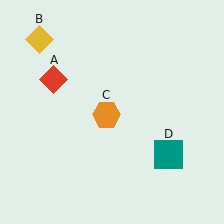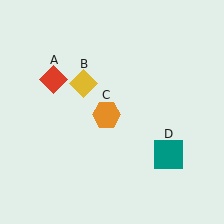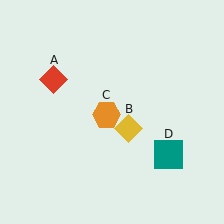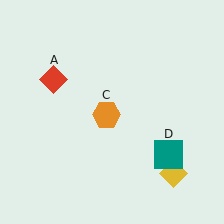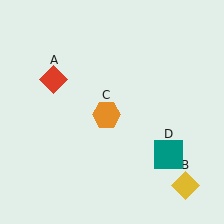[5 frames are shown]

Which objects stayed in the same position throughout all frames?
Red diamond (object A) and orange hexagon (object C) and teal square (object D) remained stationary.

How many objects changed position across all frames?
1 object changed position: yellow diamond (object B).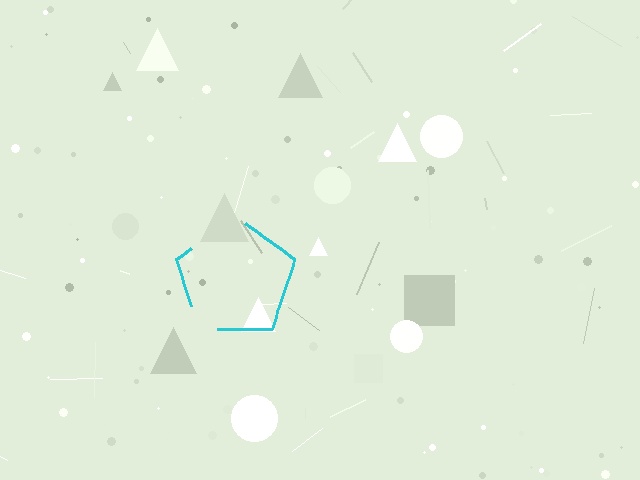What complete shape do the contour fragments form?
The contour fragments form a pentagon.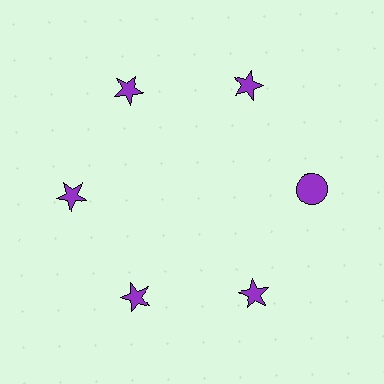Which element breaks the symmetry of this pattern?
The purple circle at roughly the 3 o'clock position breaks the symmetry. All other shapes are purple stars.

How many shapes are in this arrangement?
There are 6 shapes arranged in a ring pattern.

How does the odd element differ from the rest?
It has a different shape: circle instead of star.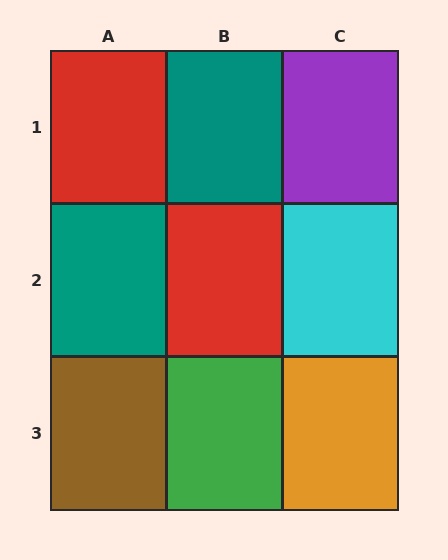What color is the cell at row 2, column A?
Teal.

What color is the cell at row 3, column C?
Orange.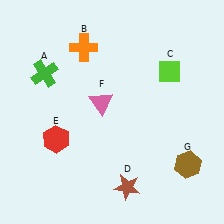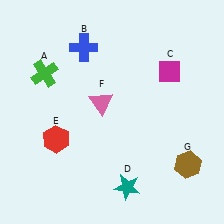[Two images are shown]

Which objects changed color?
B changed from orange to blue. C changed from lime to magenta. D changed from brown to teal.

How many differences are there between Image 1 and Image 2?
There are 3 differences between the two images.